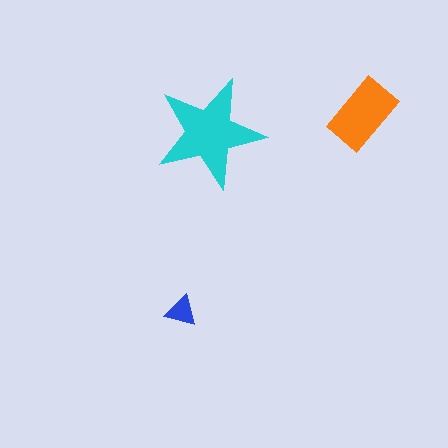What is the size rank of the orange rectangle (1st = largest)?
2nd.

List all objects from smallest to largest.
The blue triangle, the orange rectangle, the cyan star.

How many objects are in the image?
There are 3 objects in the image.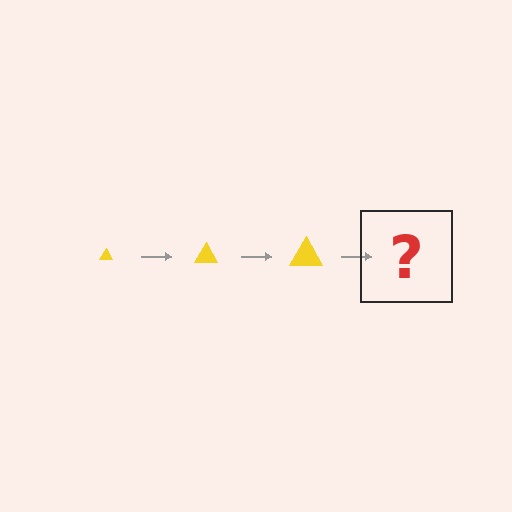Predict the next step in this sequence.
The next step is a yellow triangle, larger than the previous one.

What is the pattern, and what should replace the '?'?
The pattern is that the triangle gets progressively larger each step. The '?' should be a yellow triangle, larger than the previous one.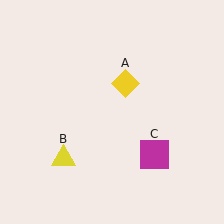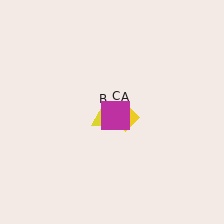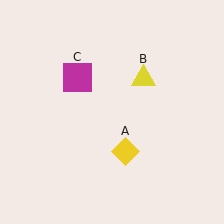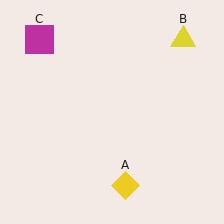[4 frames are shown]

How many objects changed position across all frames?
3 objects changed position: yellow diamond (object A), yellow triangle (object B), magenta square (object C).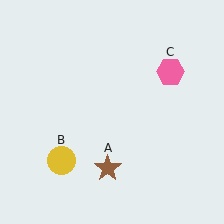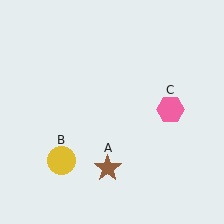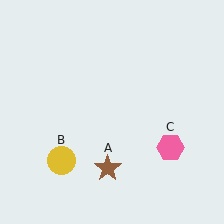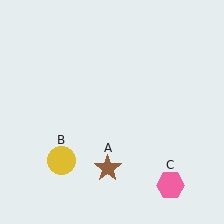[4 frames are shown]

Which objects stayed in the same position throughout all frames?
Brown star (object A) and yellow circle (object B) remained stationary.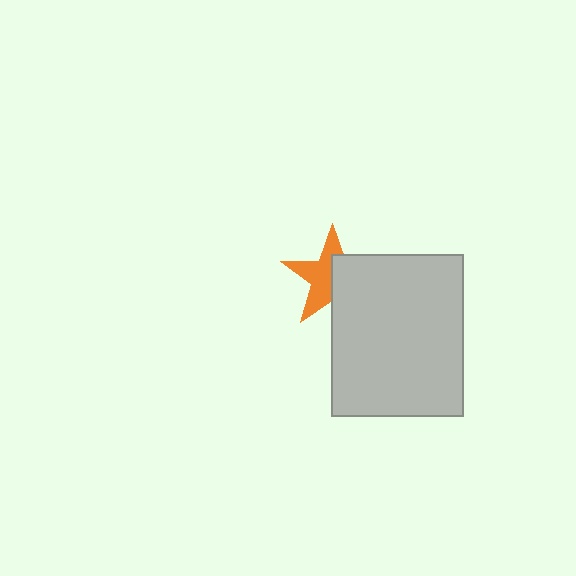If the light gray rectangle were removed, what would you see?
You would see the complete orange star.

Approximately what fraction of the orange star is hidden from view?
Roughly 46% of the orange star is hidden behind the light gray rectangle.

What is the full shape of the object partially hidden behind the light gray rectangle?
The partially hidden object is an orange star.